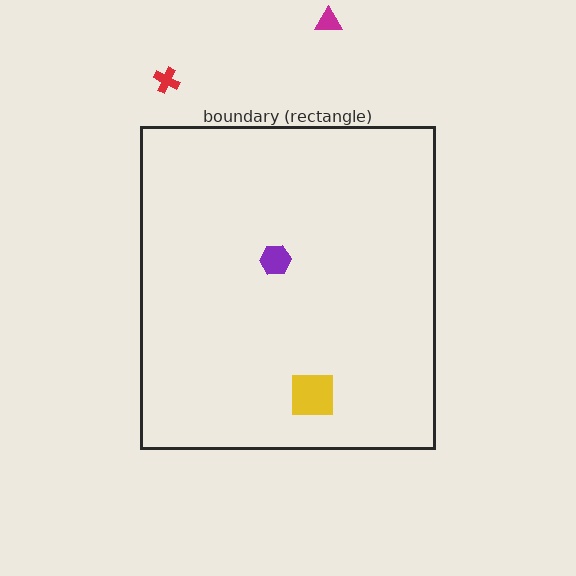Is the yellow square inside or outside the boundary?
Inside.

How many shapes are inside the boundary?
2 inside, 2 outside.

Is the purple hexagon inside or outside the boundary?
Inside.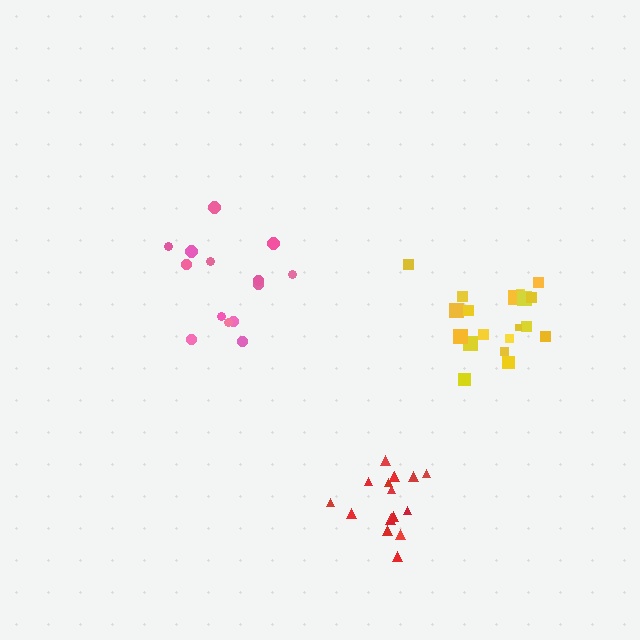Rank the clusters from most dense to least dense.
red, yellow, pink.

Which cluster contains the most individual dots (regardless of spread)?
Yellow (19).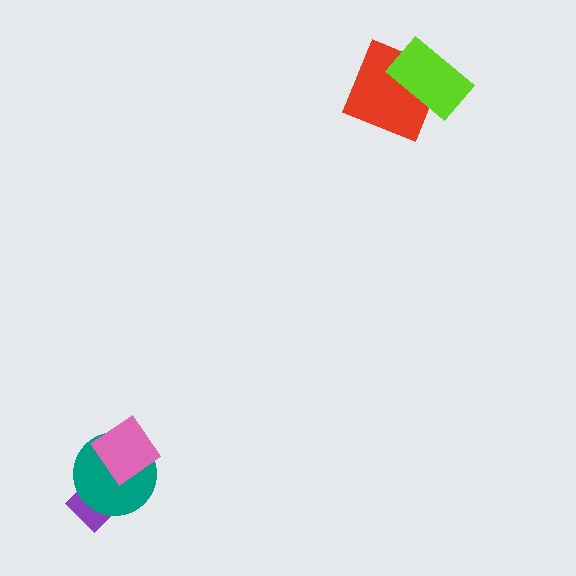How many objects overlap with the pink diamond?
1 object overlaps with the pink diamond.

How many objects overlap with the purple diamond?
1 object overlaps with the purple diamond.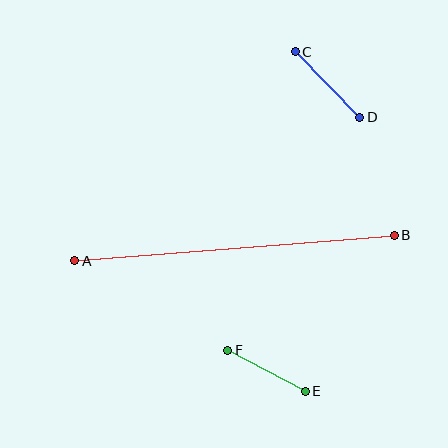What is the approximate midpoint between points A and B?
The midpoint is at approximately (234, 248) pixels.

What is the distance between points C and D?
The distance is approximately 92 pixels.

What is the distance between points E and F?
The distance is approximately 88 pixels.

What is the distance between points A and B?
The distance is approximately 320 pixels.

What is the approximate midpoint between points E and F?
The midpoint is at approximately (266, 371) pixels.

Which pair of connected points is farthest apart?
Points A and B are farthest apart.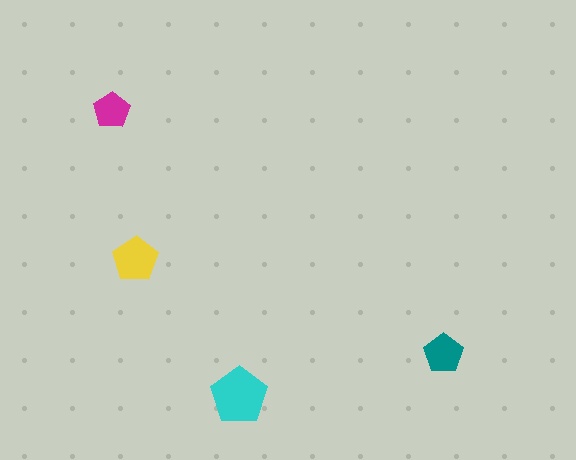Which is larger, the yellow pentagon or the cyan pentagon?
The cyan one.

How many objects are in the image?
There are 4 objects in the image.